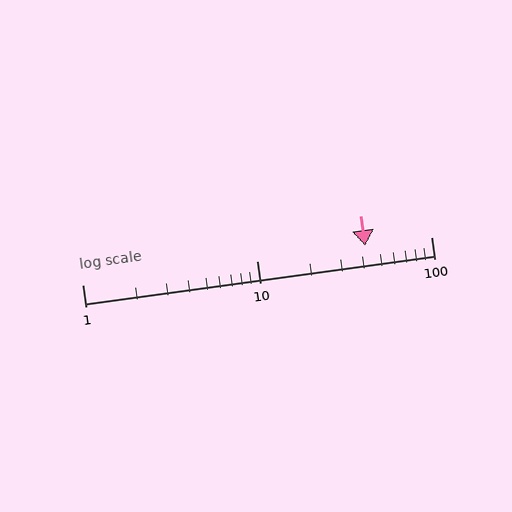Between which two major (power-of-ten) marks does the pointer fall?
The pointer is between 10 and 100.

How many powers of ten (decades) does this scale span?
The scale spans 2 decades, from 1 to 100.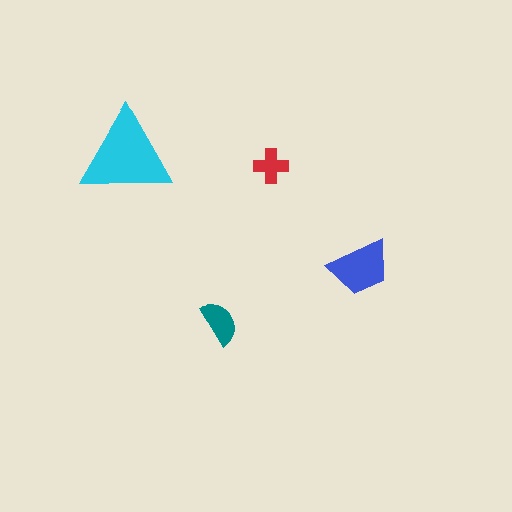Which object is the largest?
The cyan triangle.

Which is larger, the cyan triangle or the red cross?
The cyan triangle.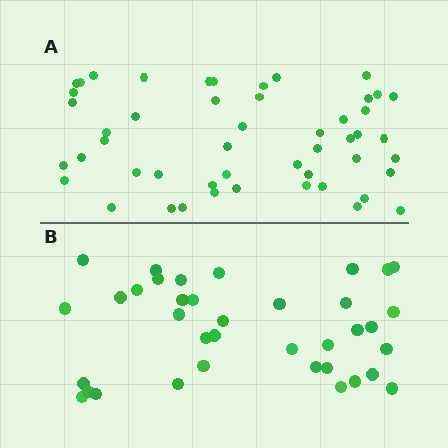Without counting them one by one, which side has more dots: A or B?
Region A (the top region) has more dots.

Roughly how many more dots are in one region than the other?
Region A has approximately 15 more dots than region B.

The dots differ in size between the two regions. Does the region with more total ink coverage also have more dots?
No. Region B has more total ink coverage because its dots are larger, but region A actually contains more individual dots. Total area can be misleading — the number of items is what matters here.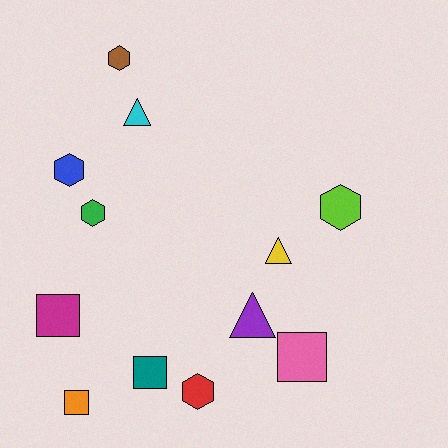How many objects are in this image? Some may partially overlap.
There are 12 objects.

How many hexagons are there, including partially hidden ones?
There are 5 hexagons.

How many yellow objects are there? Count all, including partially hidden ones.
There is 1 yellow object.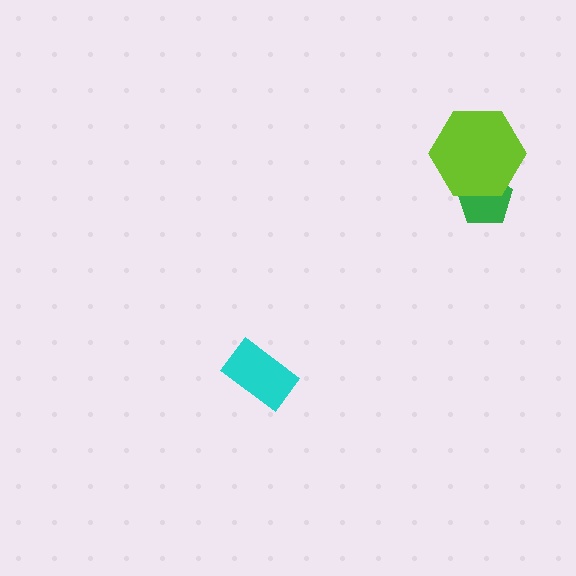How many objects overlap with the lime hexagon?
1 object overlaps with the lime hexagon.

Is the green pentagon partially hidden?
Yes, it is partially covered by another shape.